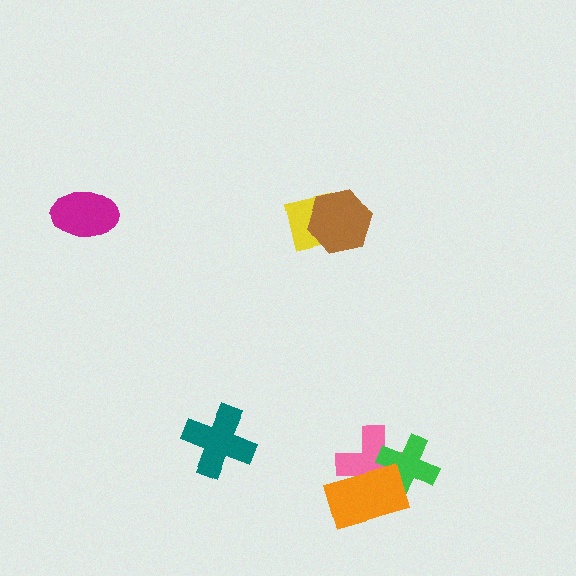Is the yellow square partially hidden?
Yes, it is partially covered by another shape.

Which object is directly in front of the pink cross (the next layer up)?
The green cross is directly in front of the pink cross.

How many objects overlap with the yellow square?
1 object overlaps with the yellow square.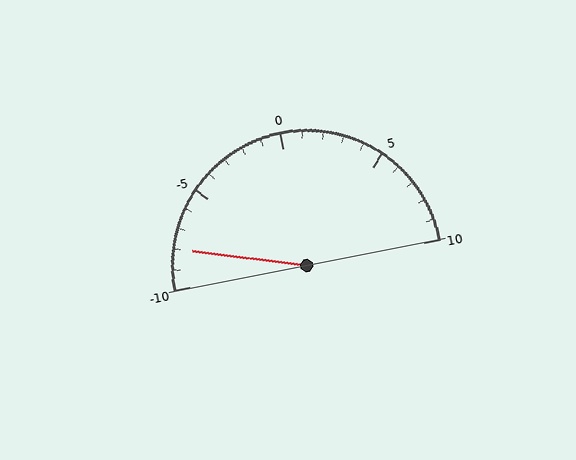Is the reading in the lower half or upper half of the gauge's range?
The reading is in the lower half of the range (-10 to 10).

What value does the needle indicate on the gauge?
The needle indicates approximately -8.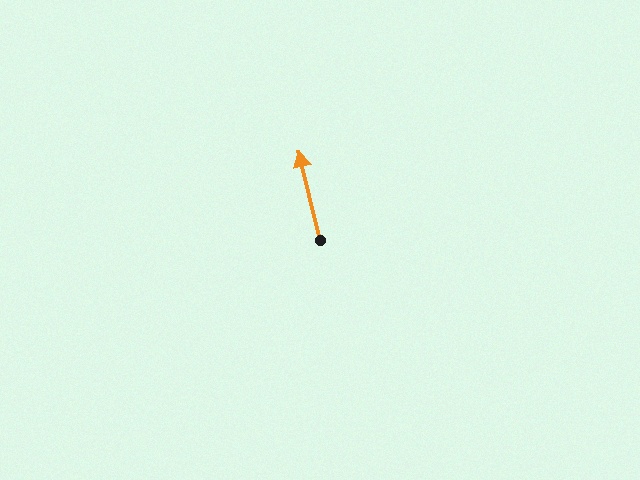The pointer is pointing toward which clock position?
Roughly 12 o'clock.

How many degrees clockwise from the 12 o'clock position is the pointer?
Approximately 347 degrees.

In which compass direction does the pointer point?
North.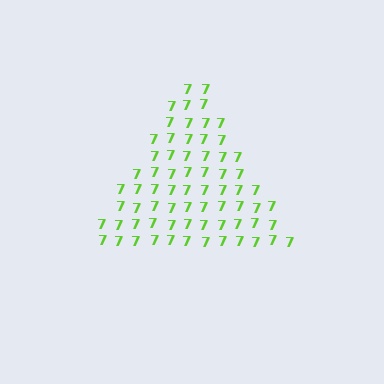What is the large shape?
The large shape is a triangle.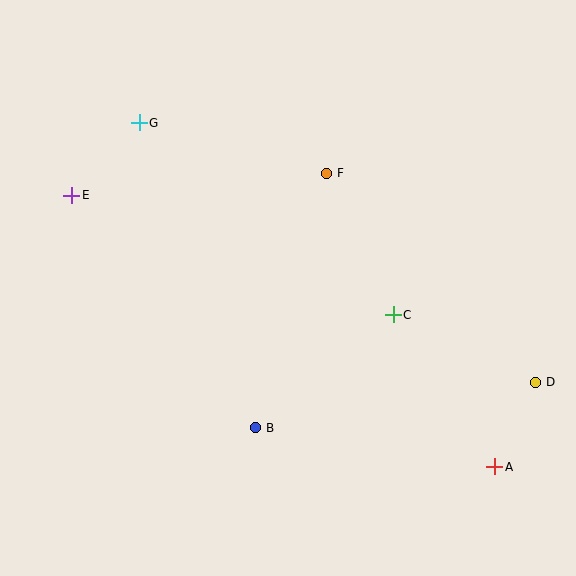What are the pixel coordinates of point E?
Point E is at (72, 195).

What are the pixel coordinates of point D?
Point D is at (536, 382).